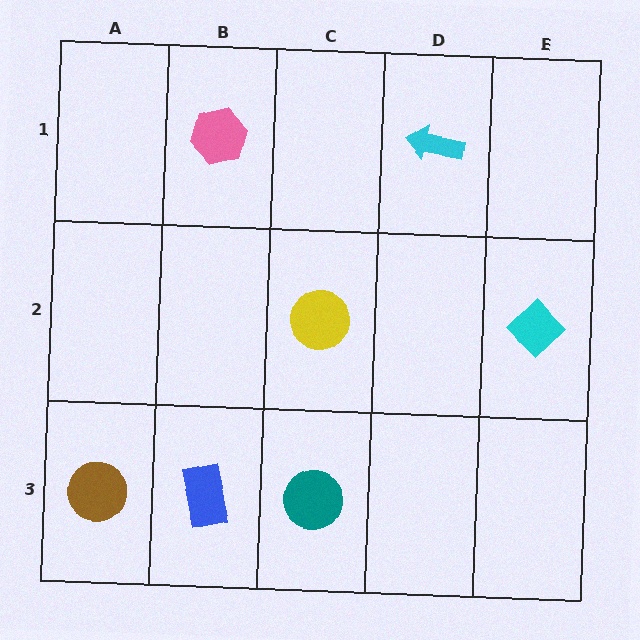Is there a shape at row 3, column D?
No, that cell is empty.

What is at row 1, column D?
A cyan arrow.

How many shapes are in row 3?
3 shapes.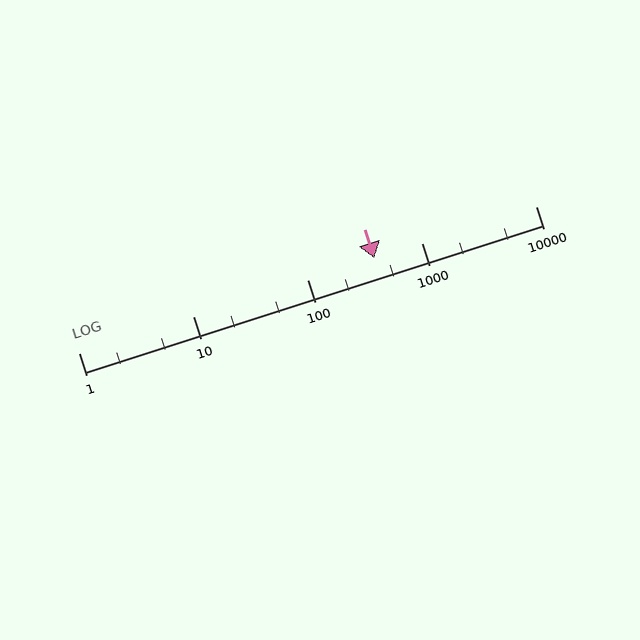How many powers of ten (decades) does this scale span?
The scale spans 4 decades, from 1 to 10000.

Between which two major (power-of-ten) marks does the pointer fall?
The pointer is between 100 and 1000.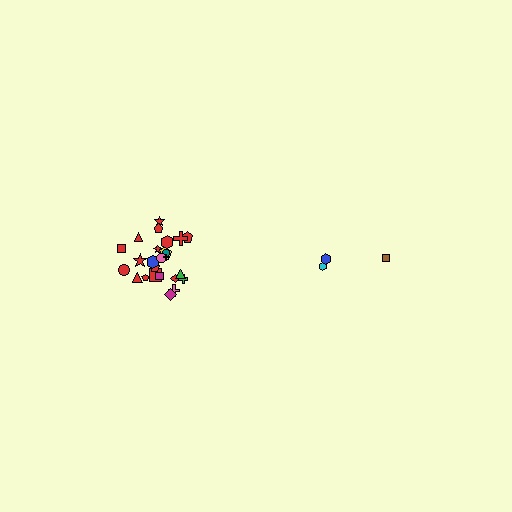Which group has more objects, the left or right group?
The left group.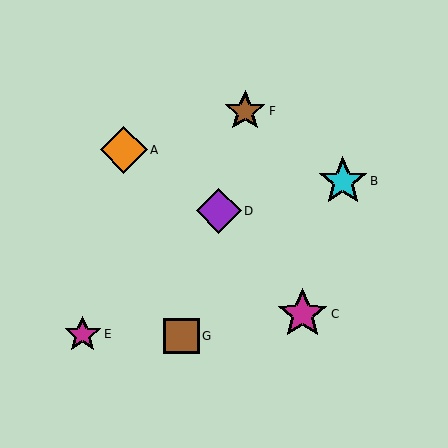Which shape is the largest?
The magenta star (labeled C) is the largest.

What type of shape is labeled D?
Shape D is a purple diamond.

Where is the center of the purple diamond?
The center of the purple diamond is at (219, 211).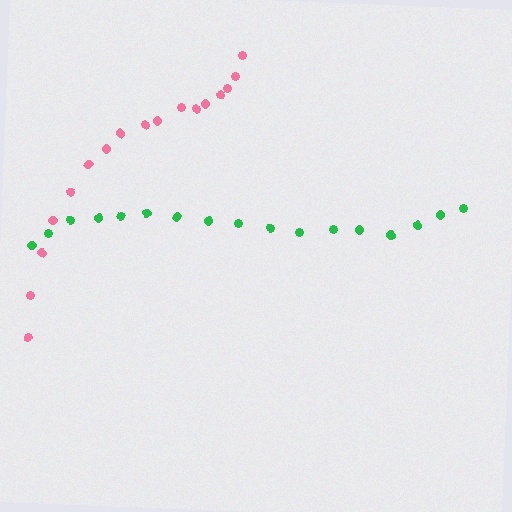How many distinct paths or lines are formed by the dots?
There are 2 distinct paths.